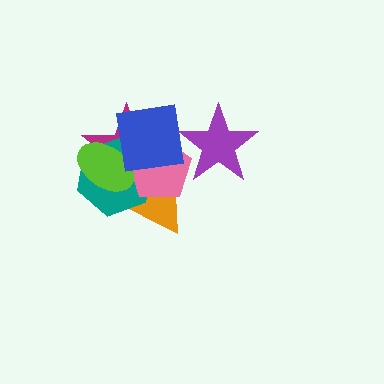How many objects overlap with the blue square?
6 objects overlap with the blue square.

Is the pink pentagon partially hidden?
Yes, it is partially covered by another shape.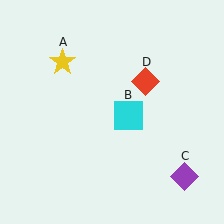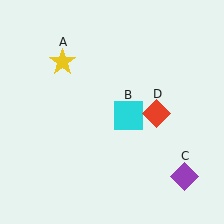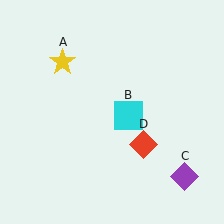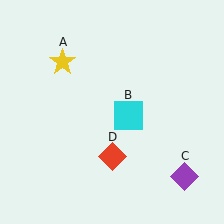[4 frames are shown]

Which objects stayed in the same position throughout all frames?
Yellow star (object A) and cyan square (object B) and purple diamond (object C) remained stationary.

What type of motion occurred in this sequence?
The red diamond (object D) rotated clockwise around the center of the scene.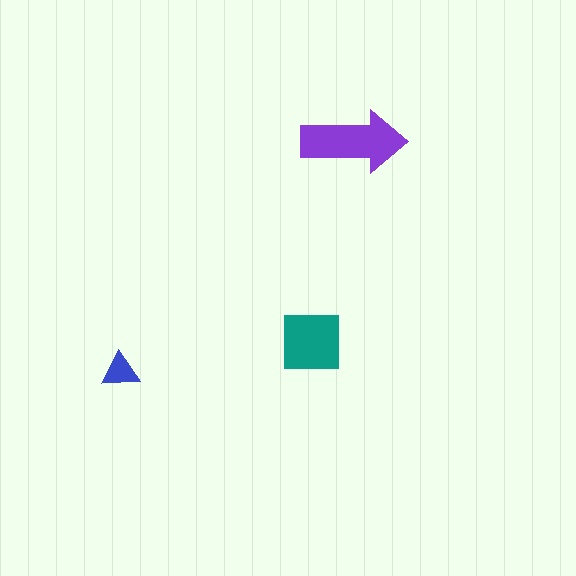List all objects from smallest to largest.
The blue triangle, the teal square, the purple arrow.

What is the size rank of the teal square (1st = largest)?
2nd.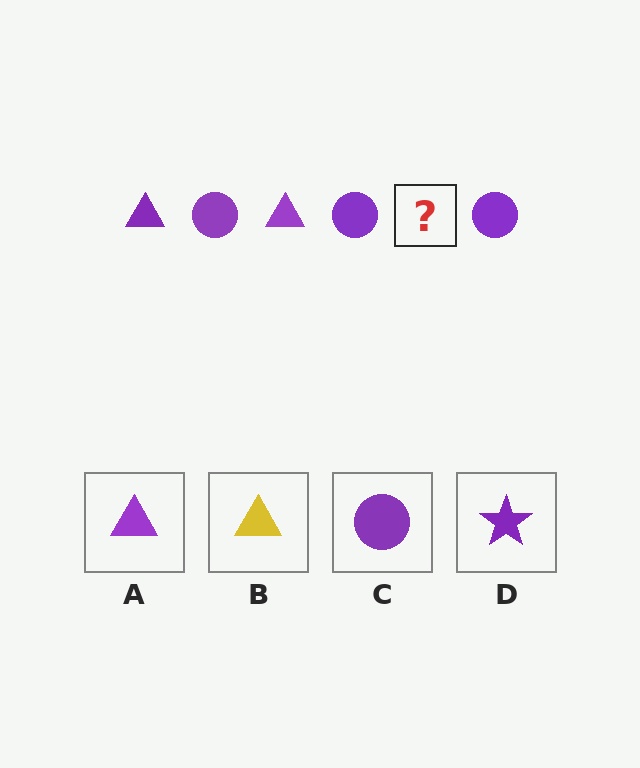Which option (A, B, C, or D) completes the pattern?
A.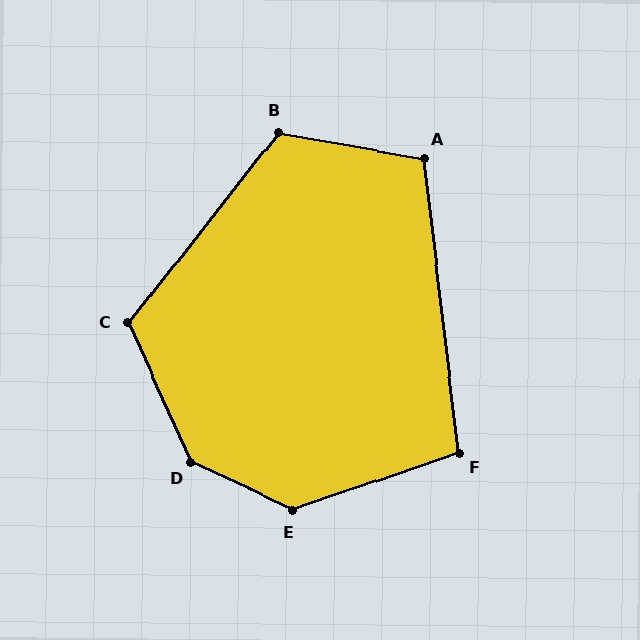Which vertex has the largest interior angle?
D, at approximately 140 degrees.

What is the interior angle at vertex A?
Approximately 107 degrees (obtuse).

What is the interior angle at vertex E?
Approximately 136 degrees (obtuse).